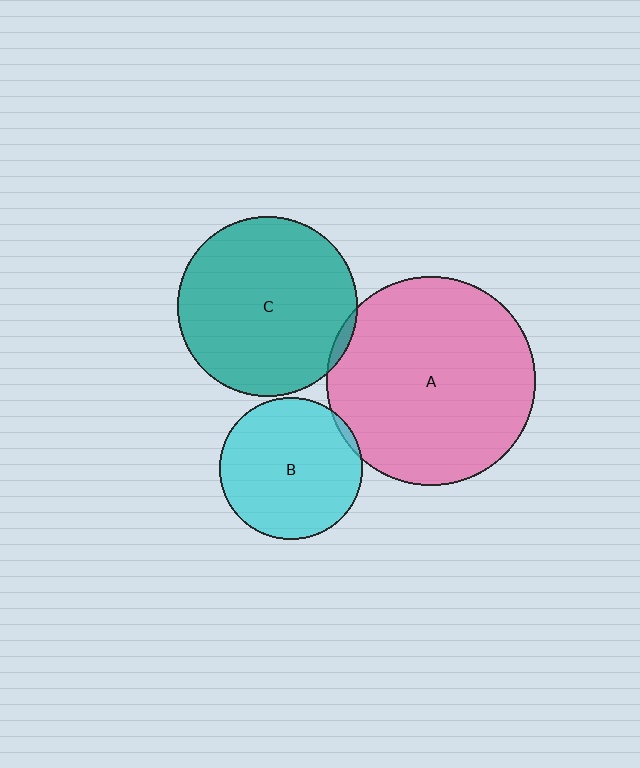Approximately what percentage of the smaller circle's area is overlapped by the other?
Approximately 5%.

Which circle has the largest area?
Circle A (pink).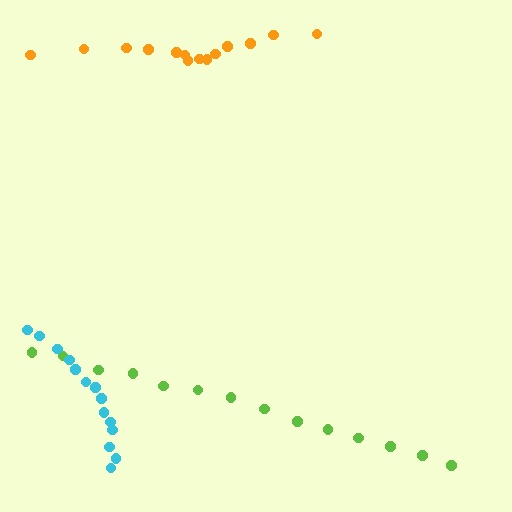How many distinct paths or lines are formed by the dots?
There are 3 distinct paths.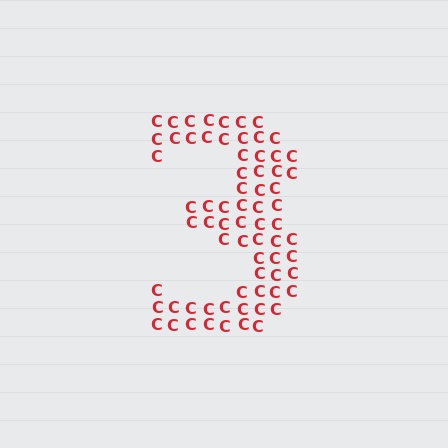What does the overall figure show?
The overall figure shows the digit 3.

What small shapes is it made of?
It is made of small letter C's.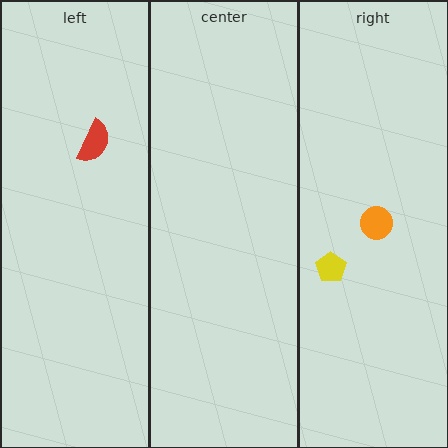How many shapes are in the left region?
1.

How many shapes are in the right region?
2.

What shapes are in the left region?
The red semicircle.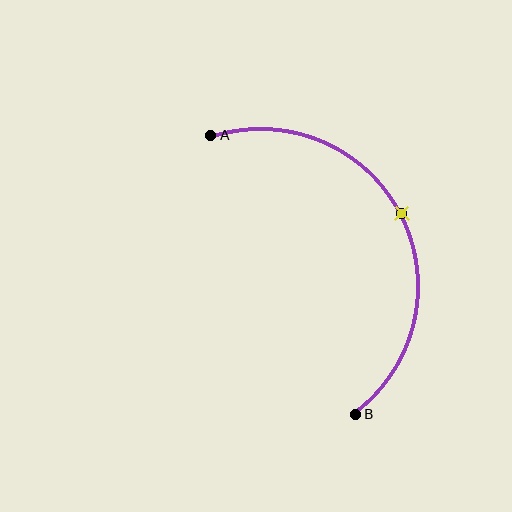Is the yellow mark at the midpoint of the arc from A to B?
Yes. The yellow mark lies on the arc at equal arc-length from both A and B — it is the arc midpoint.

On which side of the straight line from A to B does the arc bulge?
The arc bulges to the right of the straight line connecting A and B.